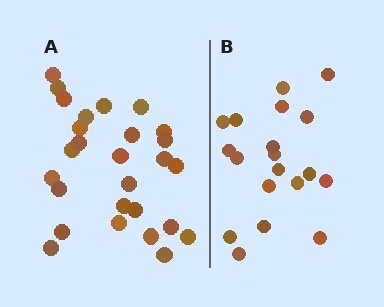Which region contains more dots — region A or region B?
Region A (the left region) has more dots.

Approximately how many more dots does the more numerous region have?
Region A has roughly 8 or so more dots than region B.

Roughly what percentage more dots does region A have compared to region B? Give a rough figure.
About 40% more.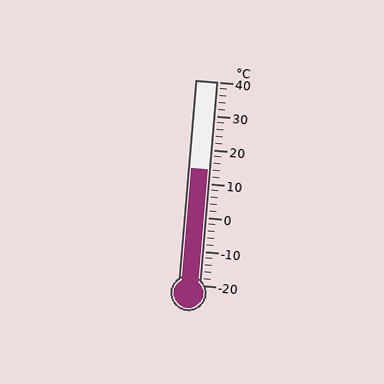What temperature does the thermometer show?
The thermometer shows approximately 14°C.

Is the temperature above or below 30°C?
The temperature is below 30°C.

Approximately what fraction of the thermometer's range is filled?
The thermometer is filled to approximately 55% of its range.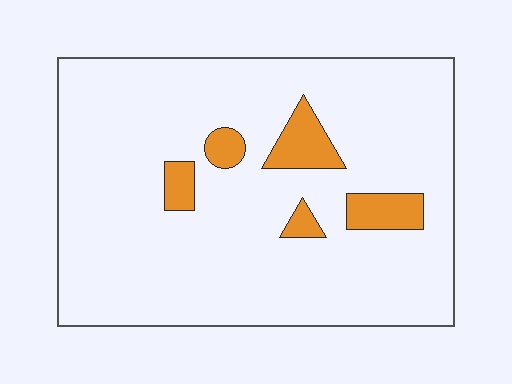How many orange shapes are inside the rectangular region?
5.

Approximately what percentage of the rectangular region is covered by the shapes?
Approximately 10%.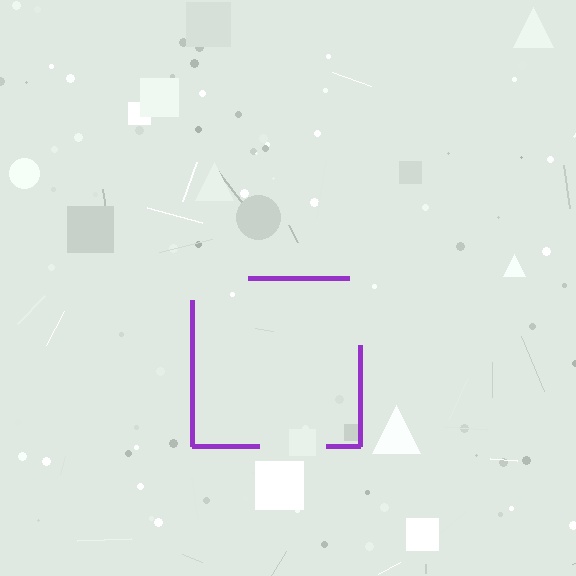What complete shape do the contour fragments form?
The contour fragments form a square.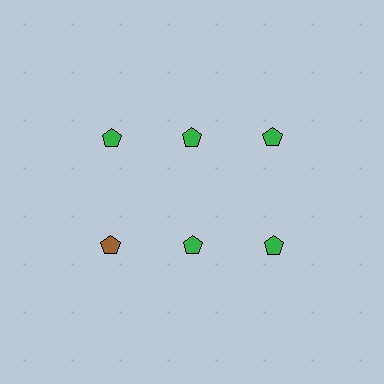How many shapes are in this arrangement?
There are 6 shapes arranged in a grid pattern.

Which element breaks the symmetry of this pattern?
The brown pentagon in the second row, leftmost column breaks the symmetry. All other shapes are green pentagons.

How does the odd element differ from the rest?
It has a different color: brown instead of green.